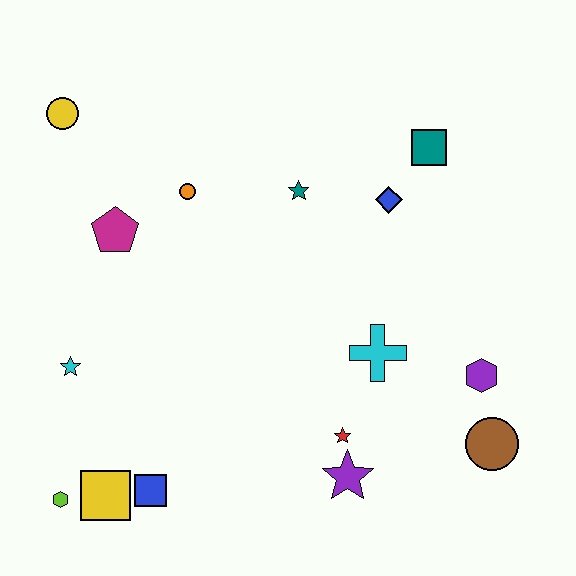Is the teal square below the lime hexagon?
No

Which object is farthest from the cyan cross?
The yellow circle is farthest from the cyan cross.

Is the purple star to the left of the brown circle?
Yes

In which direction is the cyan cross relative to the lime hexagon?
The cyan cross is to the right of the lime hexagon.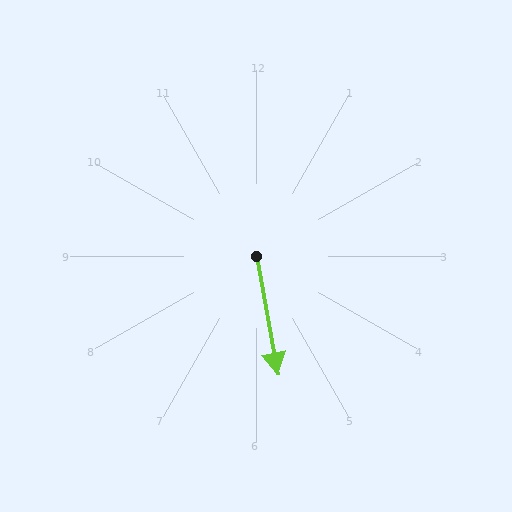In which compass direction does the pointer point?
South.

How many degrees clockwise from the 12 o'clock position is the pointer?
Approximately 170 degrees.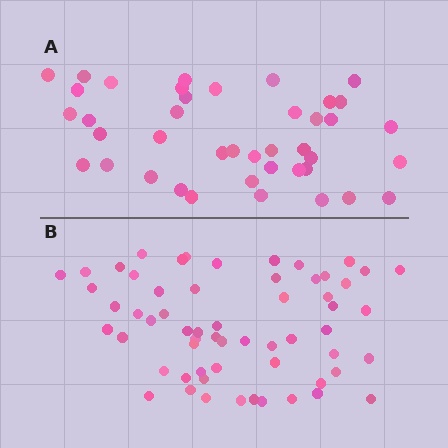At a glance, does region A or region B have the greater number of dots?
Region B (the bottom region) has more dots.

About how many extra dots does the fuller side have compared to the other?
Region B has approximately 20 more dots than region A.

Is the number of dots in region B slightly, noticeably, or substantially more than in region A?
Region B has substantially more. The ratio is roughly 1.5 to 1.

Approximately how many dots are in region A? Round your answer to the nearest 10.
About 40 dots. (The exact count is 41, which rounds to 40.)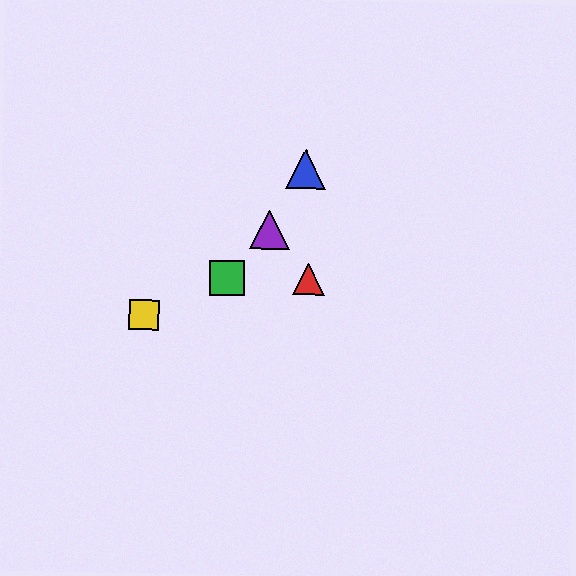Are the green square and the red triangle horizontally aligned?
Yes, both are at y≈278.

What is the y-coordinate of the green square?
The green square is at y≈278.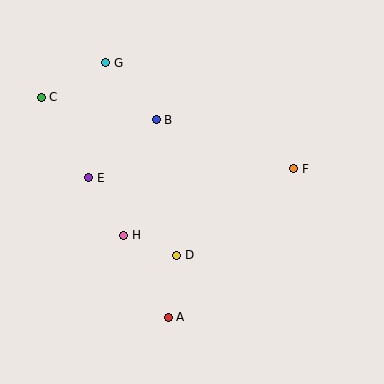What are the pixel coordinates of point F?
Point F is at (294, 169).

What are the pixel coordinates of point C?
Point C is at (41, 97).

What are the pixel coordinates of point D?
Point D is at (177, 255).